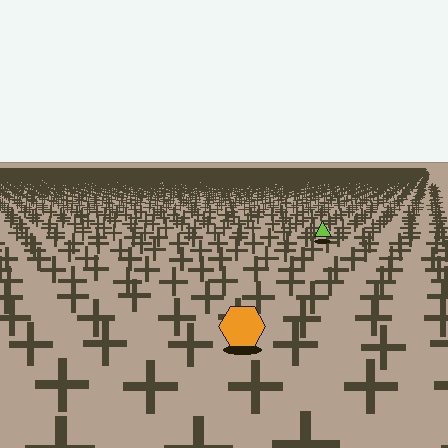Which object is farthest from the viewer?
The lime triangle is farthest from the viewer. It appears smaller and the ground texture around it is denser.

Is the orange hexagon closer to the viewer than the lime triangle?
Yes. The orange hexagon is closer — you can tell from the texture gradient: the ground texture is coarser near it.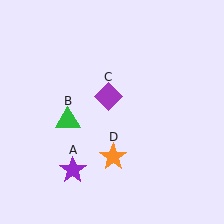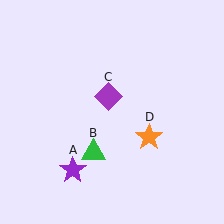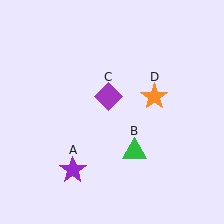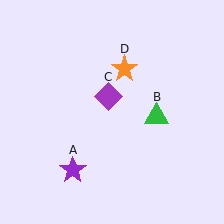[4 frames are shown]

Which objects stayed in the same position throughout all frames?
Purple star (object A) and purple diamond (object C) remained stationary.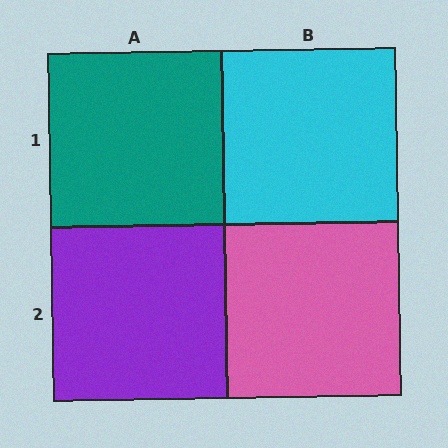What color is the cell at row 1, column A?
Teal.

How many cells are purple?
1 cell is purple.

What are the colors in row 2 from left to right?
Purple, pink.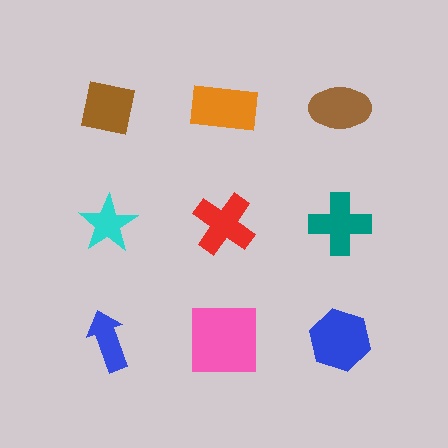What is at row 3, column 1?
A blue arrow.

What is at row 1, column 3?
A brown ellipse.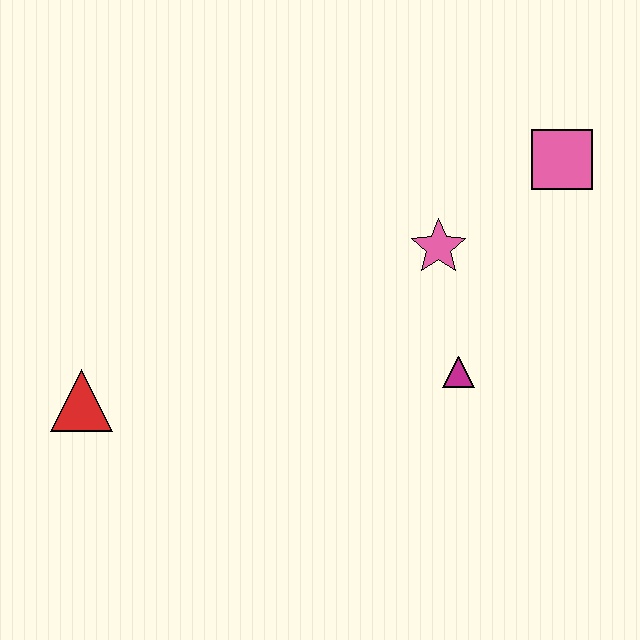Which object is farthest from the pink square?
The red triangle is farthest from the pink square.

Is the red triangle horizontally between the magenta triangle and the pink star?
No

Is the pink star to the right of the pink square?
No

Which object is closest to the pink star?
The magenta triangle is closest to the pink star.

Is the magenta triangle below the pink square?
Yes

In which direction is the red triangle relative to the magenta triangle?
The red triangle is to the left of the magenta triangle.